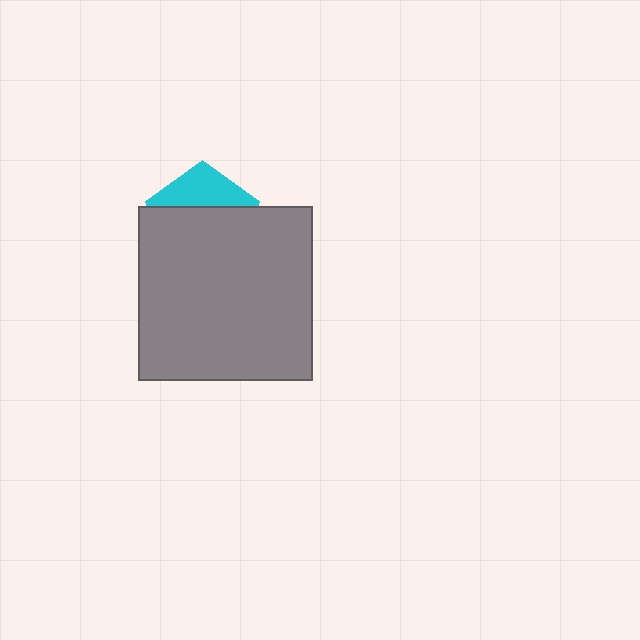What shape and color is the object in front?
The object in front is a gray square.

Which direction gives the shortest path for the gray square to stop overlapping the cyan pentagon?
Moving down gives the shortest separation.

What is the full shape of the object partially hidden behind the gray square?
The partially hidden object is a cyan pentagon.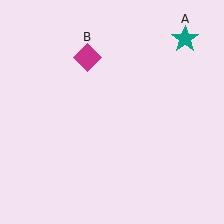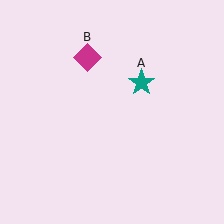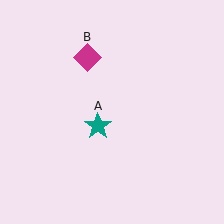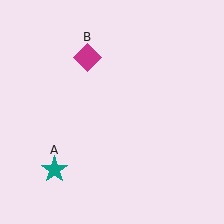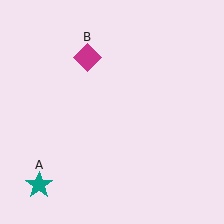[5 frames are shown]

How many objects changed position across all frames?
1 object changed position: teal star (object A).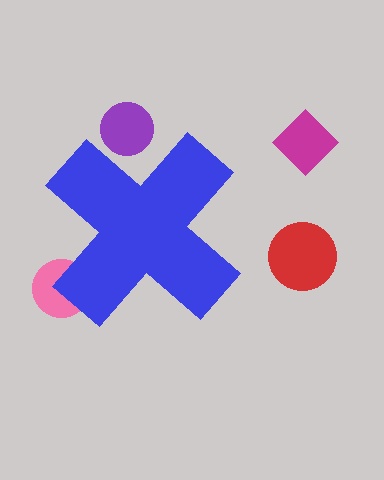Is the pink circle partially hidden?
Yes, the pink circle is partially hidden behind the blue cross.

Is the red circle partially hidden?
No, the red circle is fully visible.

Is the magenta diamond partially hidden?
No, the magenta diamond is fully visible.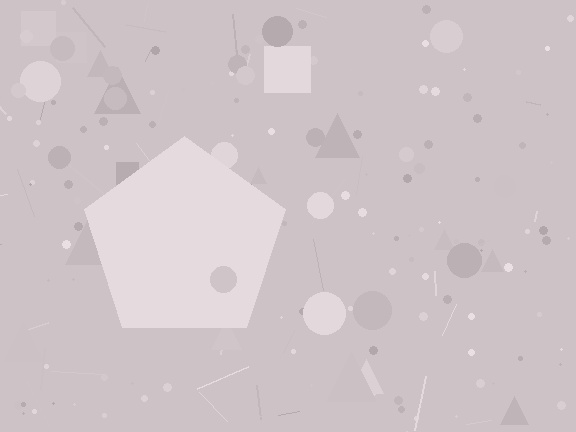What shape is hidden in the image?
A pentagon is hidden in the image.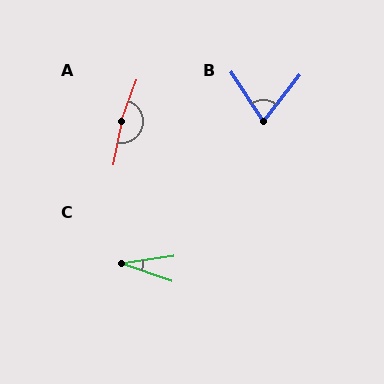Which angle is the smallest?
C, at approximately 28 degrees.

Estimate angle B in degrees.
Approximately 72 degrees.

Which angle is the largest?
A, at approximately 169 degrees.